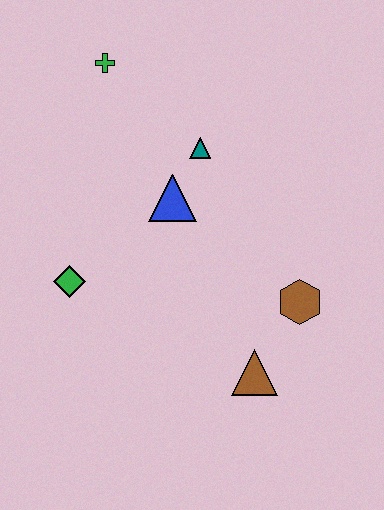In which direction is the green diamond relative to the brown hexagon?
The green diamond is to the left of the brown hexagon.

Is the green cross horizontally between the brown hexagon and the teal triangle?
No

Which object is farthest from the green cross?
The brown triangle is farthest from the green cross.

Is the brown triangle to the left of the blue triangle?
No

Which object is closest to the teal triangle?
The blue triangle is closest to the teal triangle.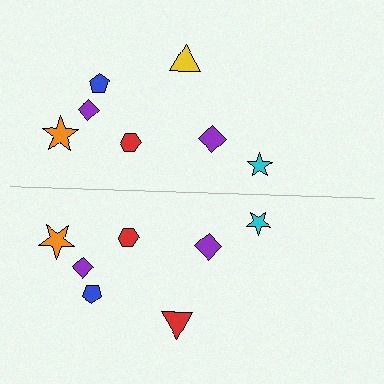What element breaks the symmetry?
The red triangle on the bottom side breaks the symmetry — its mirror counterpart is yellow.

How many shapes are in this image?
There are 14 shapes in this image.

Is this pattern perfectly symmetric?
No, the pattern is not perfectly symmetric. The red triangle on the bottom side breaks the symmetry — its mirror counterpart is yellow.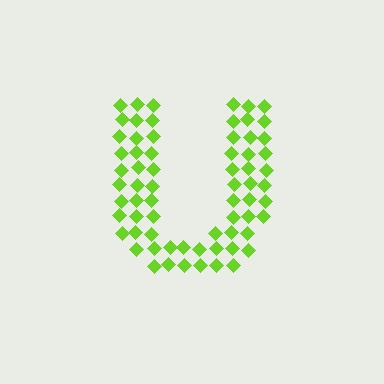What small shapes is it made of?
It is made of small diamonds.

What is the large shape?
The large shape is the letter U.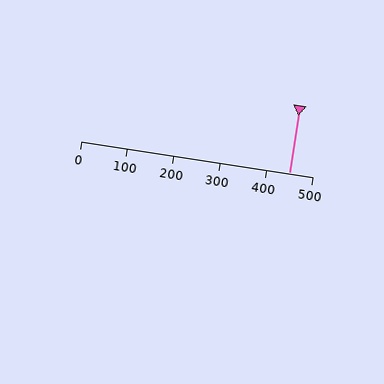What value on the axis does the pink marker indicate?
The marker indicates approximately 450.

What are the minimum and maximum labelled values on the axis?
The axis runs from 0 to 500.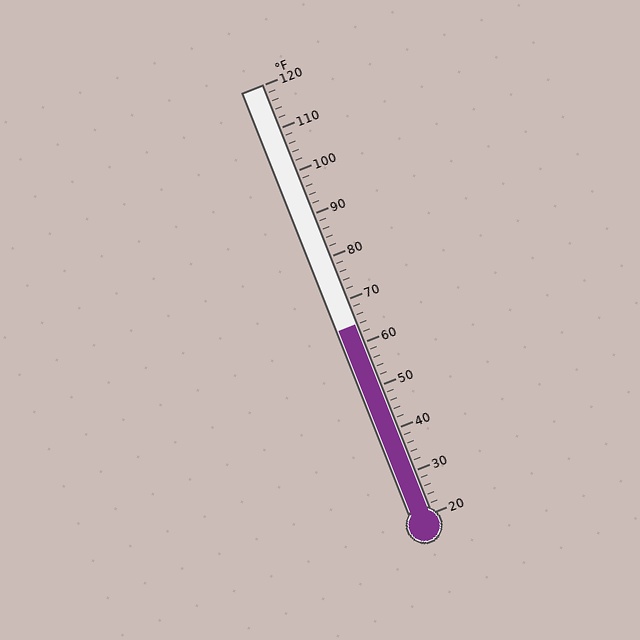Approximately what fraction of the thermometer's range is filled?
The thermometer is filled to approximately 45% of its range.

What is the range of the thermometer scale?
The thermometer scale ranges from 20°F to 120°F.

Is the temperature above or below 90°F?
The temperature is below 90°F.